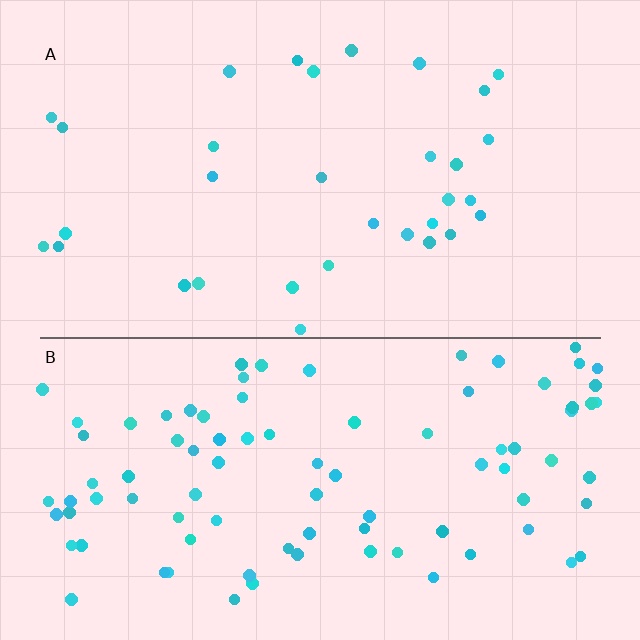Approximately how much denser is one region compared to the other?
Approximately 2.8× — region B over region A.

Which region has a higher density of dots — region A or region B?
B (the bottom).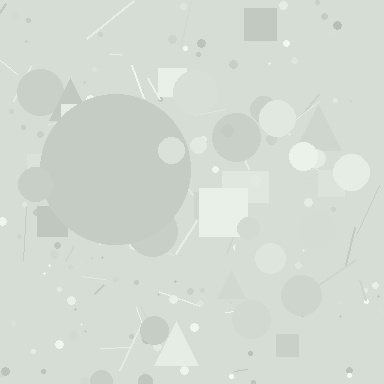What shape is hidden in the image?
A circle is hidden in the image.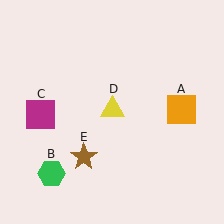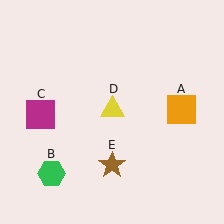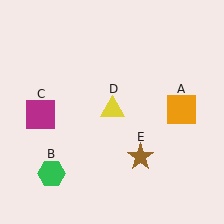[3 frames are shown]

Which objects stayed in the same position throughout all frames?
Orange square (object A) and green hexagon (object B) and magenta square (object C) and yellow triangle (object D) remained stationary.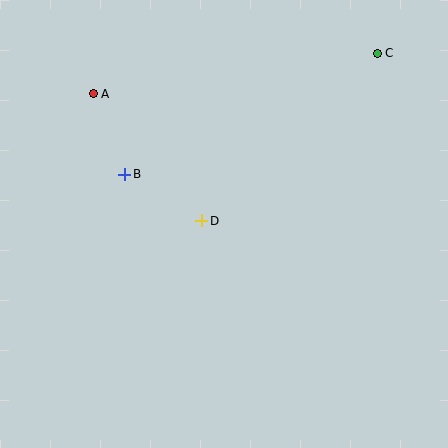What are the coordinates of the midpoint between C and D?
The midpoint between C and D is at (289, 137).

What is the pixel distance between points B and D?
The distance between B and D is 90 pixels.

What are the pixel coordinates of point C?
Point C is at (377, 53).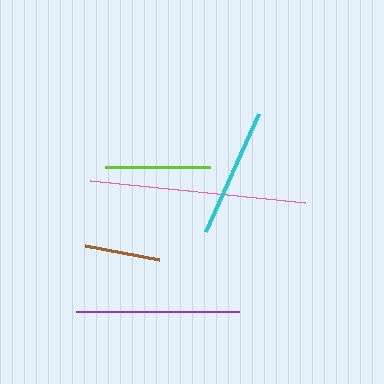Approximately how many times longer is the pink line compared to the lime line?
The pink line is approximately 2.1 times the length of the lime line.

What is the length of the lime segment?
The lime segment is approximately 104 pixels long.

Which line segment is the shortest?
The brown line is the shortest at approximately 75 pixels.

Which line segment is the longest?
The pink line is the longest at approximately 216 pixels.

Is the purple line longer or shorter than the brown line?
The purple line is longer than the brown line.